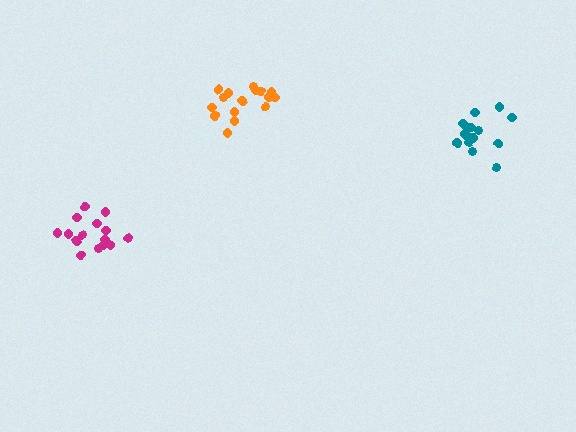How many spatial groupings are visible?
There are 3 spatial groupings.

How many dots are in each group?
Group 1: 16 dots, Group 2: 15 dots, Group 3: 15 dots (46 total).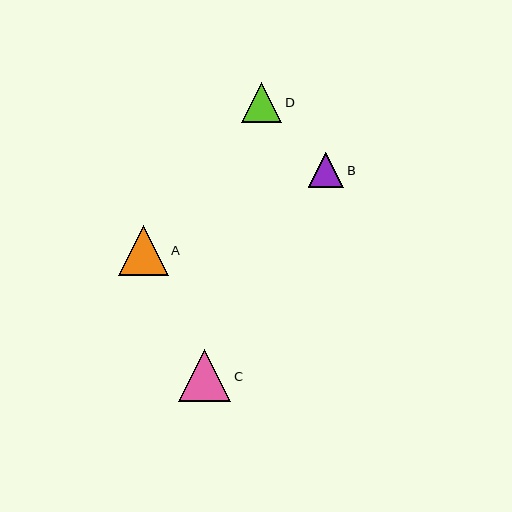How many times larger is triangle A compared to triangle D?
Triangle A is approximately 1.2 times the size of triangle D.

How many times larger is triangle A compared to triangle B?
Triangle A is approximately 1.4 times the size of triangle B.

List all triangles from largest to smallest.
From largest to smallest: C, A, D, B.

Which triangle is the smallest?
Triangle B is the smallest with a size of approximately 36 pixels.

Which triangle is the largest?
Triangle C is the largest with a size of approximately 52 pixels.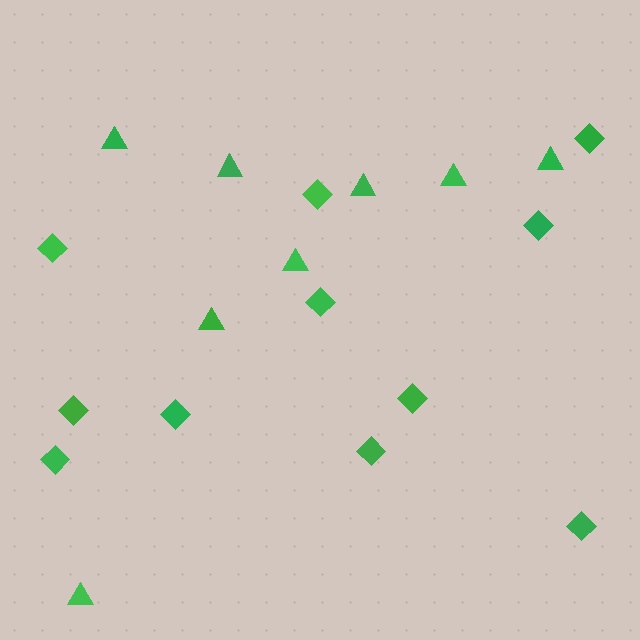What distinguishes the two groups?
There are 2 groups: one group of diamonds (11) and one group of triangles (8).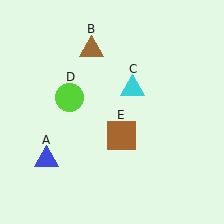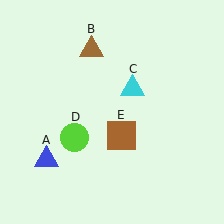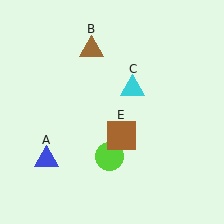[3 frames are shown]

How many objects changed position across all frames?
1 object changed position: lime circle (object D).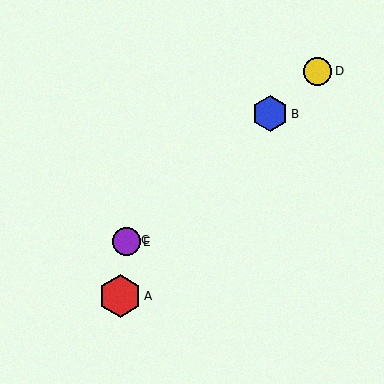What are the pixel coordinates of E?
Object E is at (126, 242).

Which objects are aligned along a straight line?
Objects B, C, D, E are aligned along a straight line.